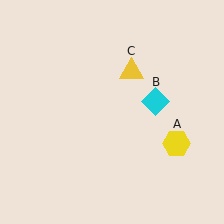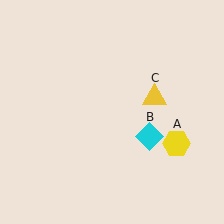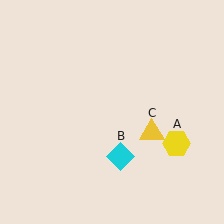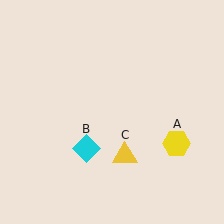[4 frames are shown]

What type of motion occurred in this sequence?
The cyan diamond (object B), yellow triangle (object C) rotated clockwise around the center of the scene.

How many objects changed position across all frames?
2 objects changed position: cyan diamond (object B), yellow triangle (object C).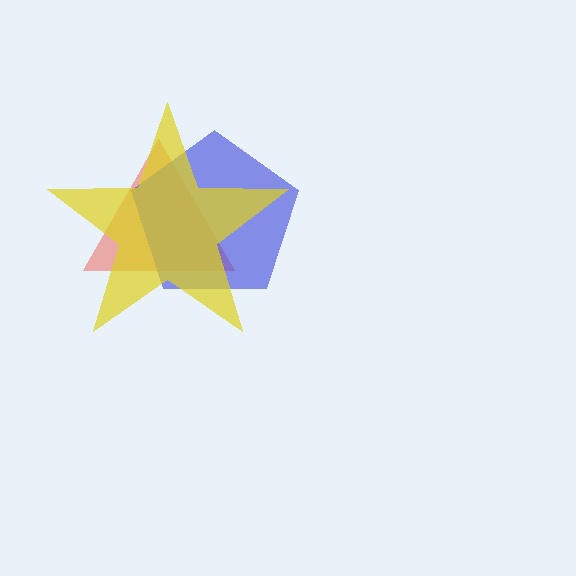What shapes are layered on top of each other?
The layered shapes are: a red triangle, a blue pentagon, a yellow star.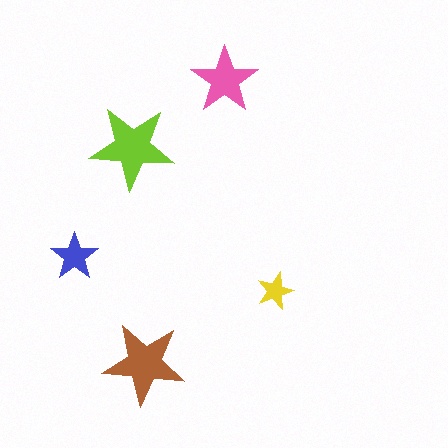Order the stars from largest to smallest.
the lime one, the brown one, the pink one, the blue one, the yellow one.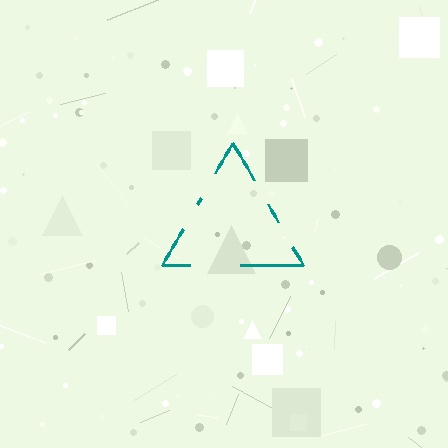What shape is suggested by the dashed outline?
The dashed outline suggests a triangle.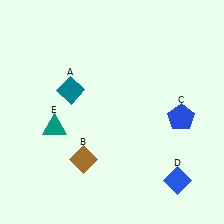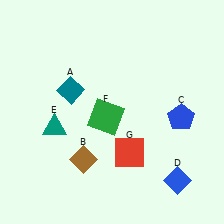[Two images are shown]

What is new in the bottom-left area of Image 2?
A green square (F) was added in the bottom-left area of Image 2.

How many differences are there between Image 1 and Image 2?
There are 2 differences between the two images.